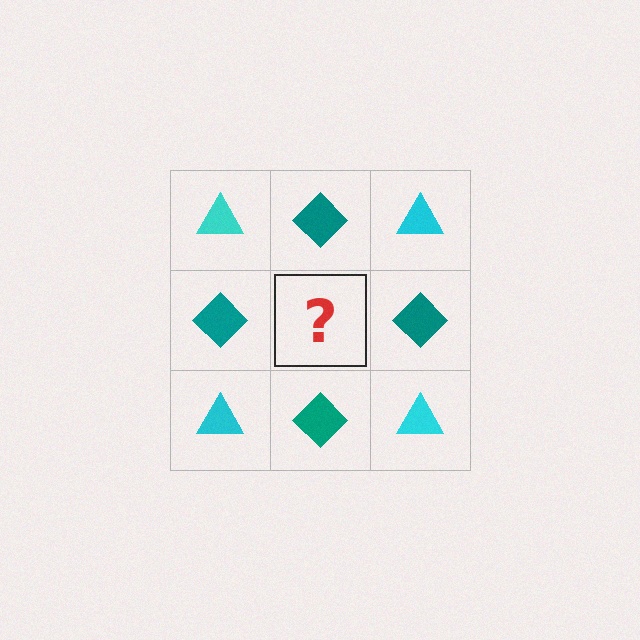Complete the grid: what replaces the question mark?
The question mark should be replaced with a cyan triangle.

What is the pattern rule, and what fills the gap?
The rule is that it alternates cyan triangle and teal diamond in a checkerboard pattern. The gap should be filled with a cyan triangle.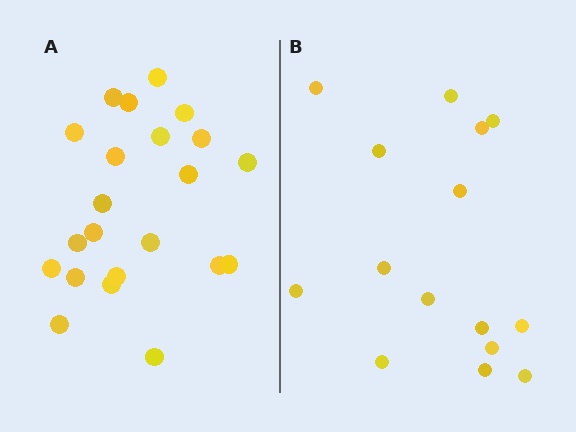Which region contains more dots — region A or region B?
Region A (the left region) has more dots.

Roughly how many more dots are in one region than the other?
Region A has roughly 8 or so more dots than region B.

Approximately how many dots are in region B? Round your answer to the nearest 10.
About 20 dots. (The exact count is 15, which rounds to 20.)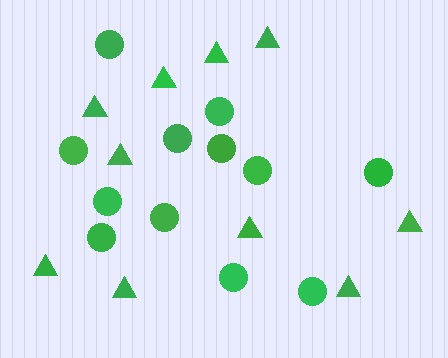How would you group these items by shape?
There are 2 groups: one group of circles (12) and one group of triangles (10).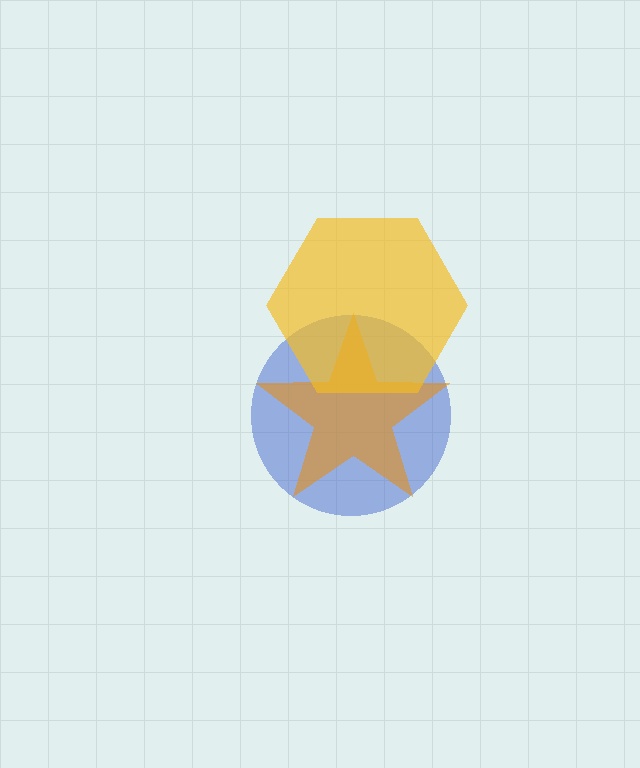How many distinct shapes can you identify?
There are 3 distinct shapes: a blue circle, an orange star, a yellow hexagon.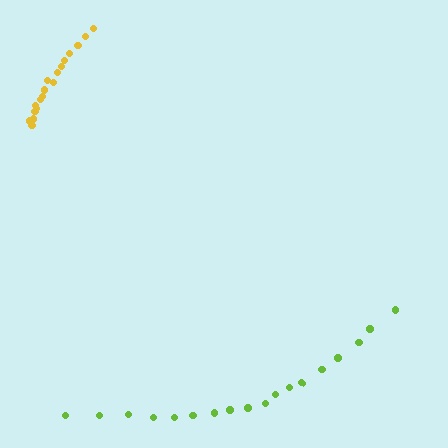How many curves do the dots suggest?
There are 2 distinct paths.